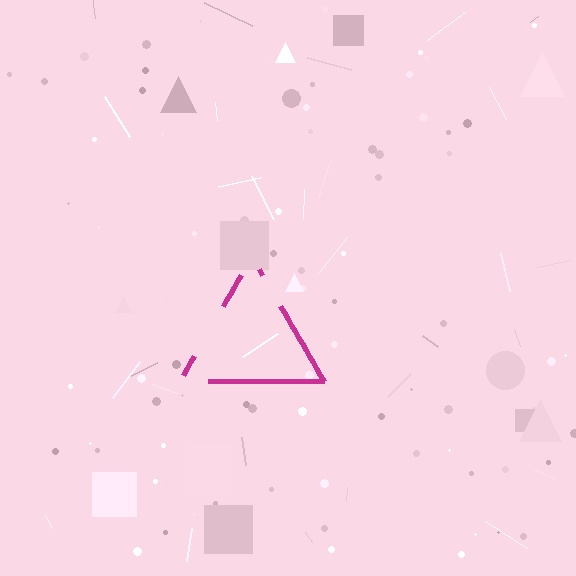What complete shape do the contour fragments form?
The contour fragments form a triangle.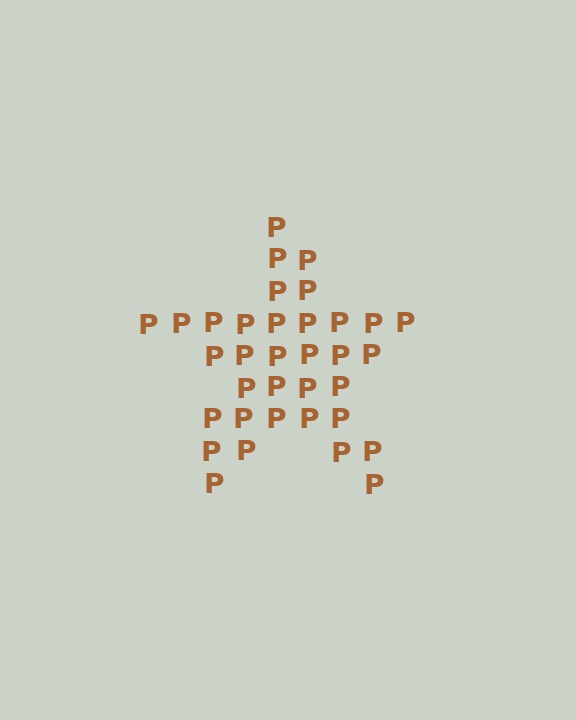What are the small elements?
The small elements are letter P's.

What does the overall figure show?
The overall figure shows a star.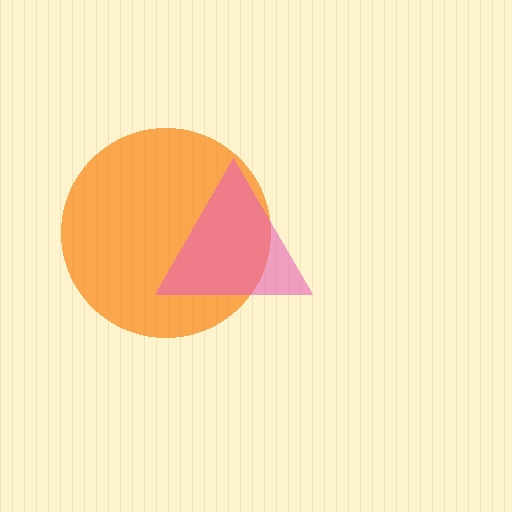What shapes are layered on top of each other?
The layered shapes are: an orange circle, a pink triangle.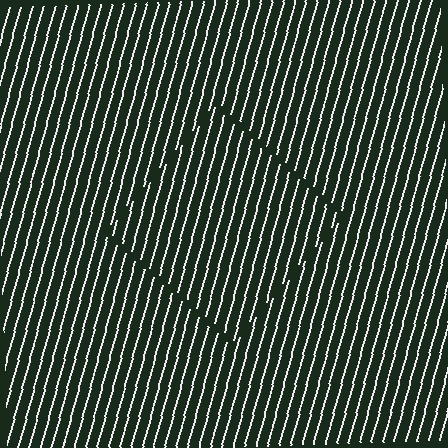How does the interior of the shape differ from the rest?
The interior of the shape contains the same grating, shifted by half a period — the contour is defined by the phase discontinuity where line-ends from the inner and outer gratings abut.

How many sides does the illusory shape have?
4 sides — the line-ends trace a square.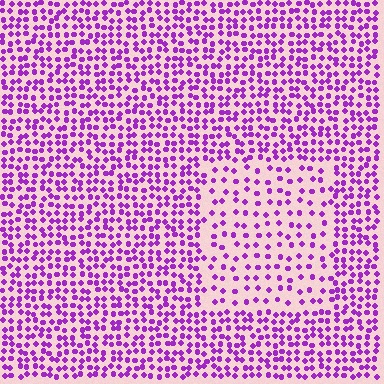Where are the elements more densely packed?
The elements are more densely packed outside the rectangle boundary.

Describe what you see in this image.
The image contains small purple elements arranged at two different densities. A rectangle-shaped region is visible where the elements are less densely packed than the surrounding area.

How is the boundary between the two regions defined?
The boundary is defined by a change in element density (approximately 2.0x ratio). All elements are the same color, size, and shape.